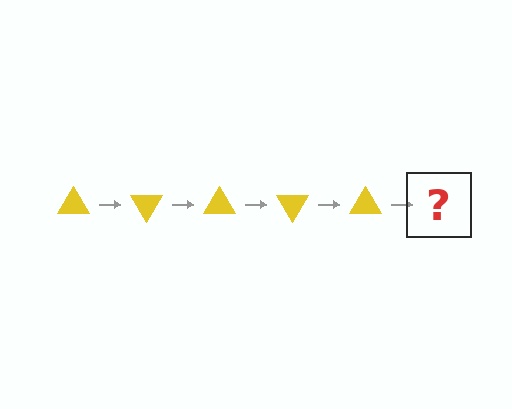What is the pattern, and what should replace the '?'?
The pattern is that the triangle rotates 60 degrees each step. The '?' should be a yellow triangle rotated 300 degrees.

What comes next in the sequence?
The next element should be a yellow triangle rotated 300 degrees.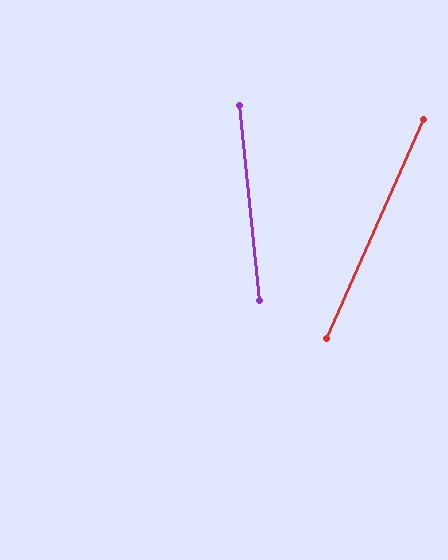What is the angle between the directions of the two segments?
Approximately 29 degrees.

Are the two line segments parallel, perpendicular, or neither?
Neither parallel nor perpendicular — they differ by about 29°.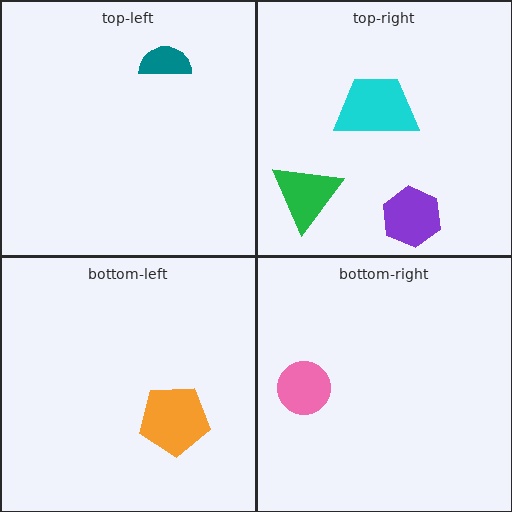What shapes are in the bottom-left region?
The orange pentagon.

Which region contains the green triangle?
The top-right region.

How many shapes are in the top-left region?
1.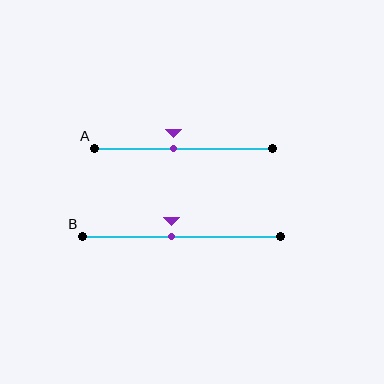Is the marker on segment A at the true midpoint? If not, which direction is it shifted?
No, the marker on segment A is shifted to the left by about 6% of the segment length.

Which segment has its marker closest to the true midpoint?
Segment B has its marker closest to the true midpoint.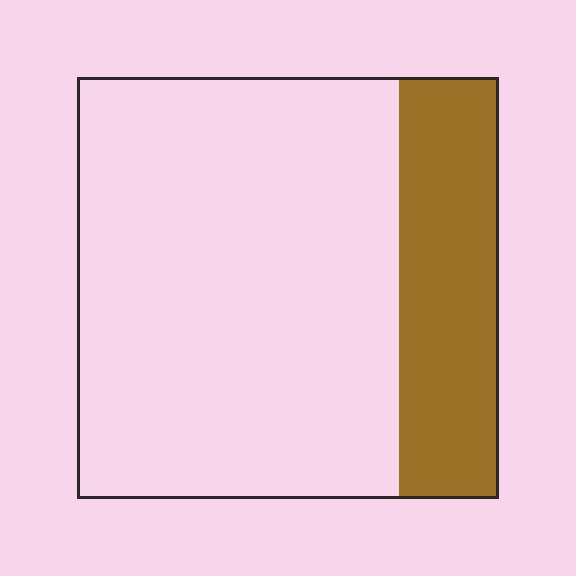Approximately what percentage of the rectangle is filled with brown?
Approximately 25%.